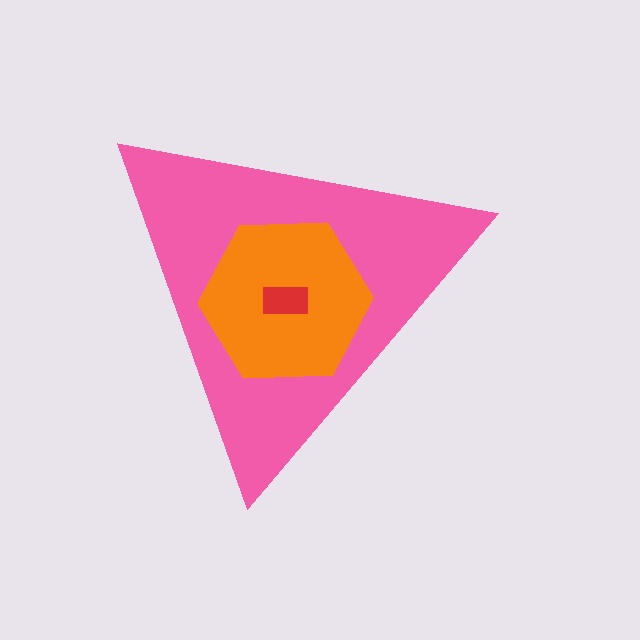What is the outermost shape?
The pink triangle.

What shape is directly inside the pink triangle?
The orange hexagon.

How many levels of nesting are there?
3.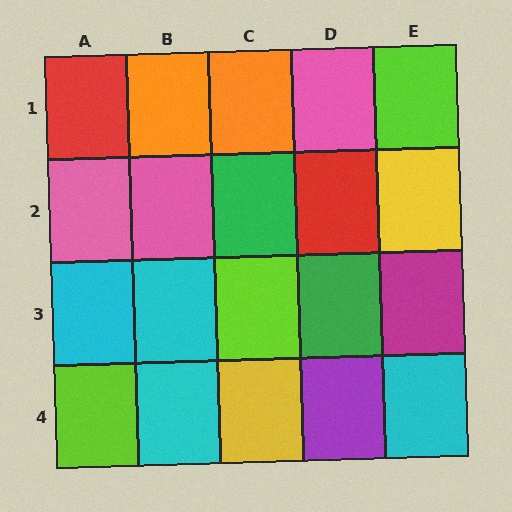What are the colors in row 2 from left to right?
Pink, pink, green, red, yellow.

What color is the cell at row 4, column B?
Cyan.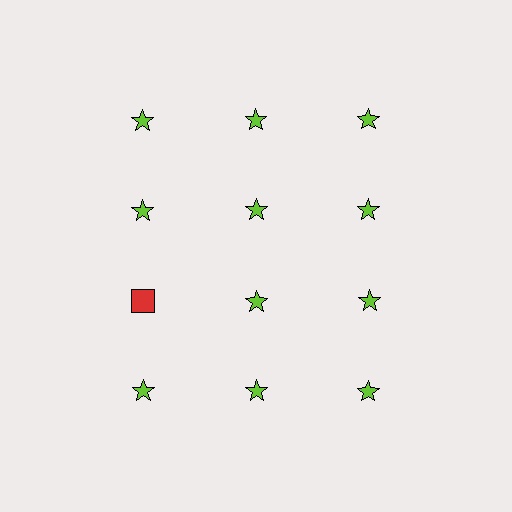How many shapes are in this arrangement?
There are 12 shapes arranged in a grid pattern.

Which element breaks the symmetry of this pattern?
The red square in the third row, leftmost column breaks the symmetry. All other shapes are lime stars.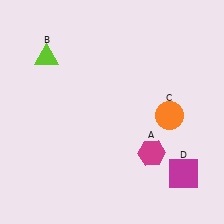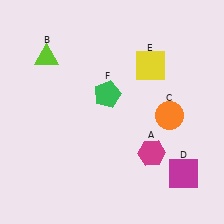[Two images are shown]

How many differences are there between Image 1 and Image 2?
There are 2 differences between the two images.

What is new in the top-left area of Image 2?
A green pentagon (F) was added in the top-left area of Image 2.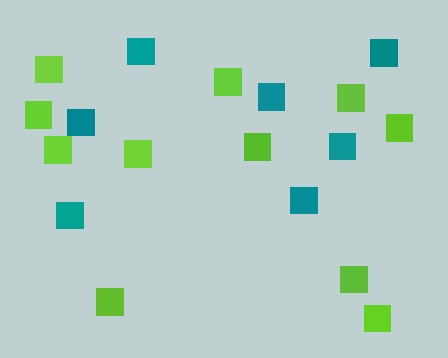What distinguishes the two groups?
There are 2 groups: one group of lime squares (11) and one group of teal squares (7).